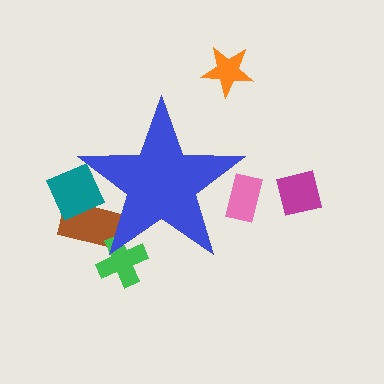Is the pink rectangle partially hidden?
Yes, the pink rectangle is partially hidden behind the blue star.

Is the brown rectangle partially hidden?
Yes, the brown rectangle is partially hidden behind the blue star.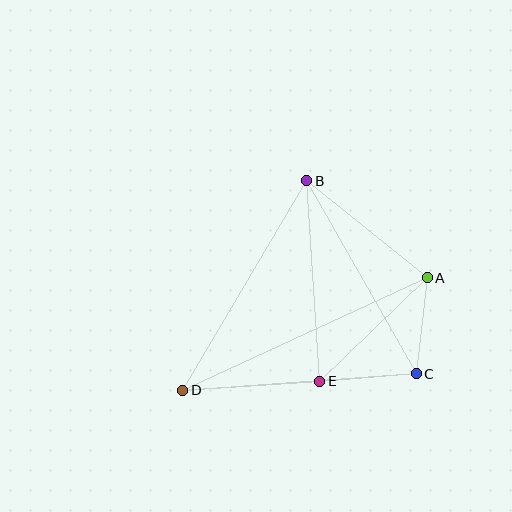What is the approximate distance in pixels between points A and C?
The distance between A and C is approximately 97 pixels.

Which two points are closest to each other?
Points C and E are closest to each other.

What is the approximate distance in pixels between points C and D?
The distance between C and D is approximately 234 pixels.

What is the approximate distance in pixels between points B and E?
The distance between B and E is approximately 201 pixels.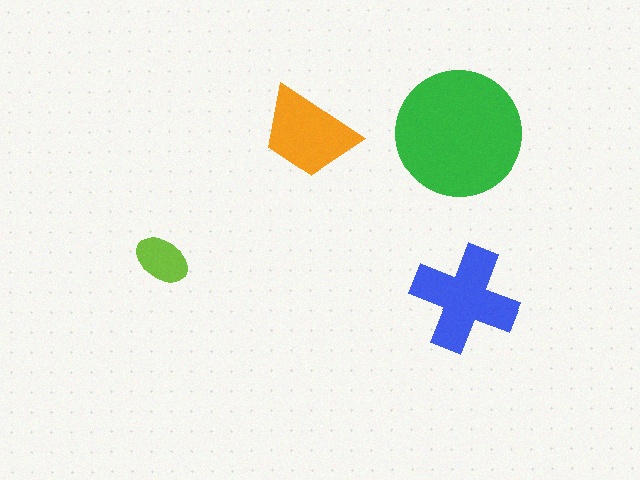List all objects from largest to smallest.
The green circle, the blue cross, the orange trapezoid, the lime ellipse.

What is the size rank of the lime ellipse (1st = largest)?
4th.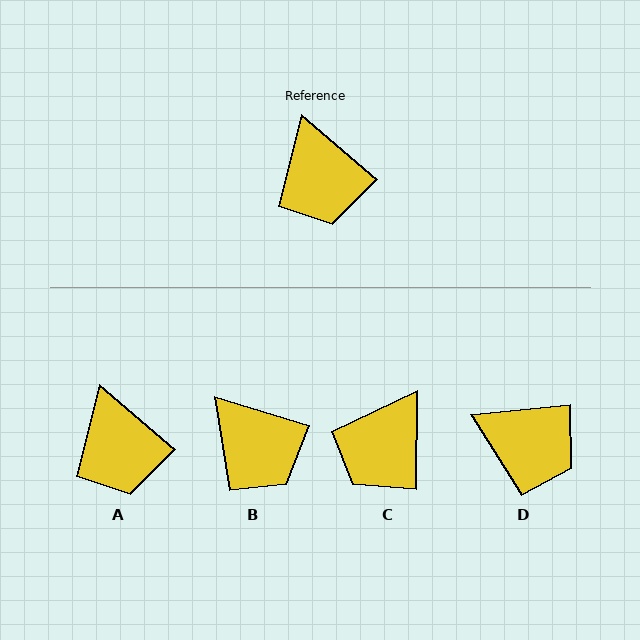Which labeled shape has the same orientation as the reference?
A.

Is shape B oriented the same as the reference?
No, it is off by about 24 degrees.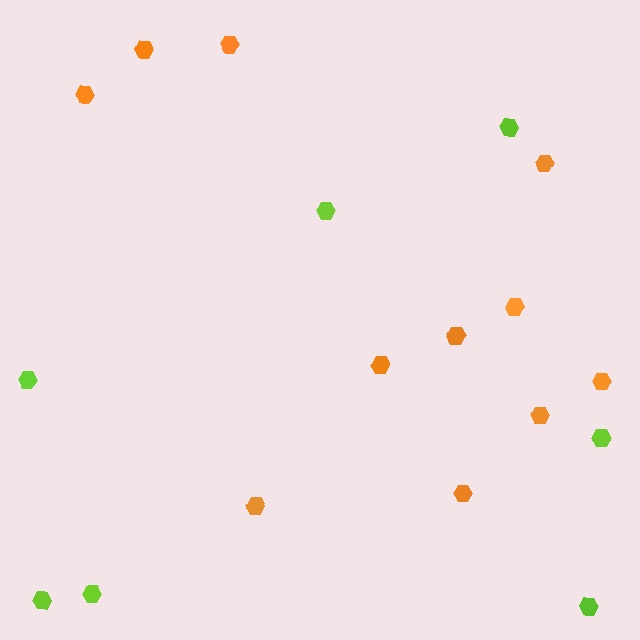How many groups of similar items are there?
There are 2 groups: one group of orange hexagons (11) and one group of lime hexagons (7).